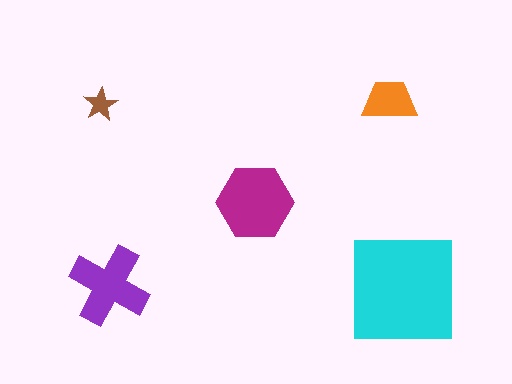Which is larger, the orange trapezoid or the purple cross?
The purple cross.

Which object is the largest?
The cyan square.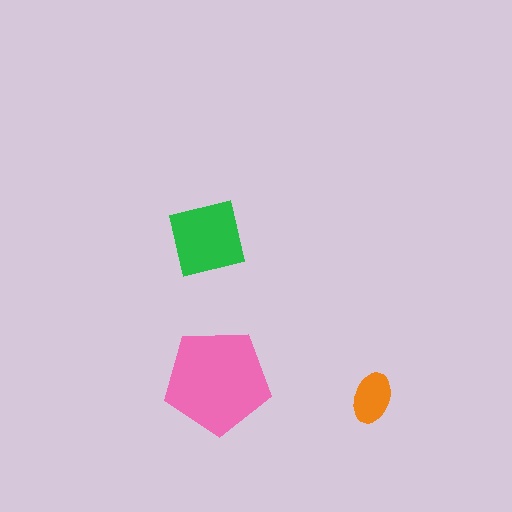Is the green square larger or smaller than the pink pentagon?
Smaller.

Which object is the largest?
The pink pentagon.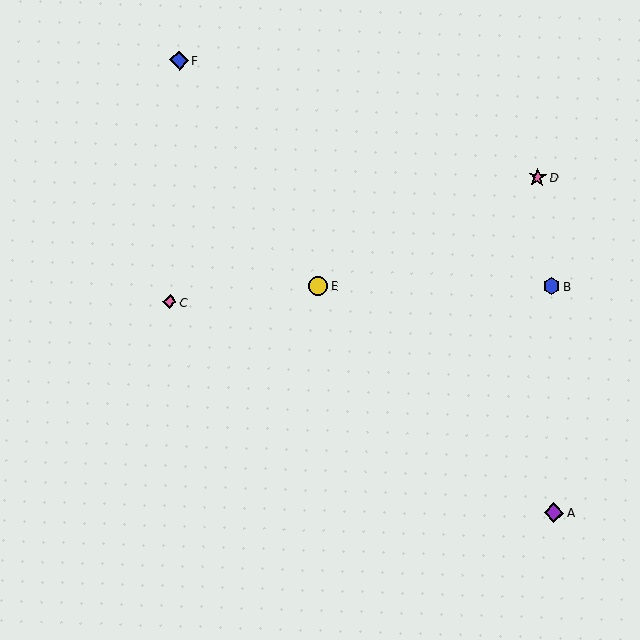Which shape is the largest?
The purple diamond (labeled A) is the largest.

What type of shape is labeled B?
Shape B is a blue hexagon.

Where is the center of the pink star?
The center of the pink star is at (537, 177).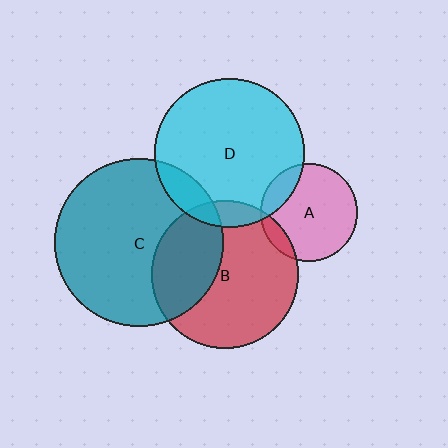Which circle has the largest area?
Circle C (teal).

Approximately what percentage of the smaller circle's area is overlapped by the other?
Approximately 10%.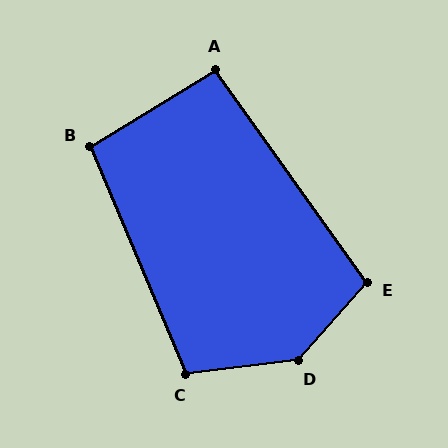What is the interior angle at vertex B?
Approximately 99 degrees (obtuse).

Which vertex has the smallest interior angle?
A, at approximately 94 degrees.